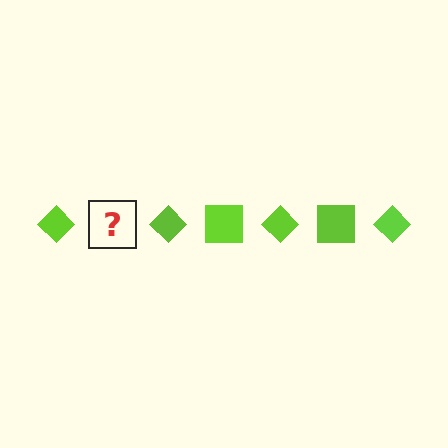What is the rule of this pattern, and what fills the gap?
The rule is that the pattern cycles through diamond, square shapes in lime. The gap should be filled with a lime square.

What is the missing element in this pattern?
The missing element is a lime square.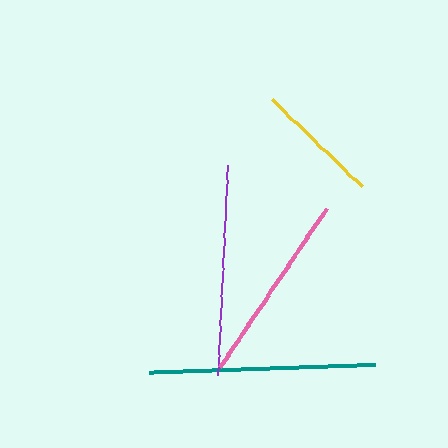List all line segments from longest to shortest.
From longest to shortest: teal, purple, pink, yellow.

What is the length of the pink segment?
The pink segment is approximately 191 pixels long.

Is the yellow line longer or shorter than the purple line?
The purple line is longer than the yellow line.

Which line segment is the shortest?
The yellow line is the shortest at approximately 125 pixels.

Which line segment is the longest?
The teal line is the longest at approximately 226 pixels.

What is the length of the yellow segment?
The yellow segment is approximately 125 pixels long.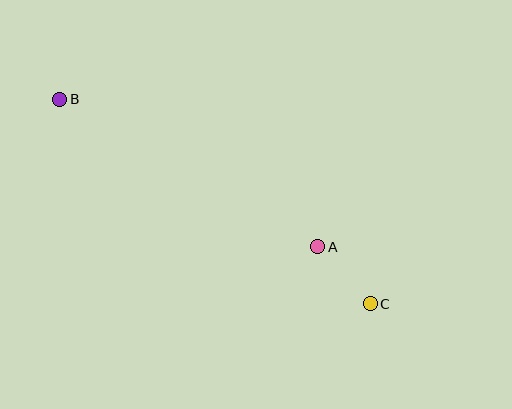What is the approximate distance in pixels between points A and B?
The distance between A and B is approximately 297 pixels.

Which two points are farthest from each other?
Points B and C are farthest from each other.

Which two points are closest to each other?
Points A and C are closest to each other.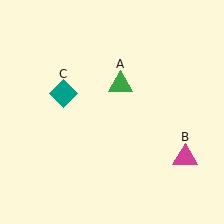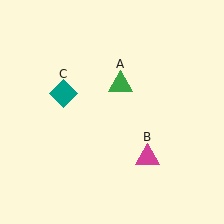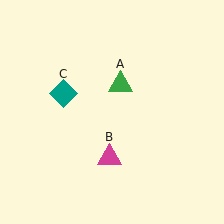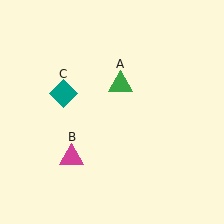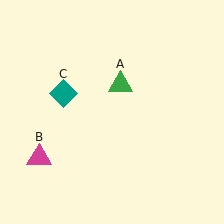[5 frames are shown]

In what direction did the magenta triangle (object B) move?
The magenta triangle (object B) moved left.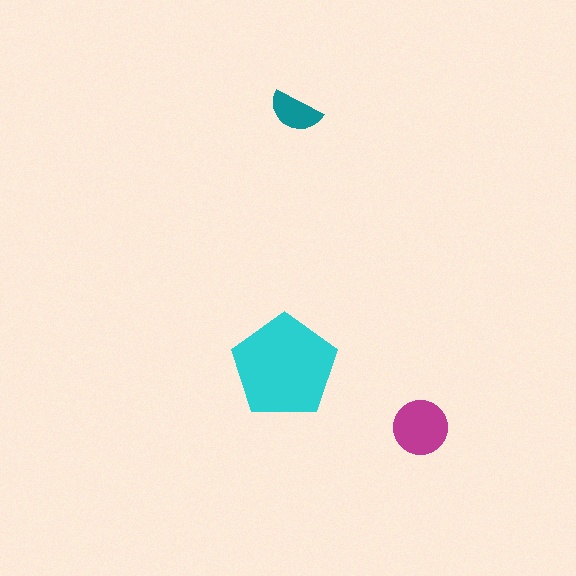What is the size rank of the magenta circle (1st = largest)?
2nd.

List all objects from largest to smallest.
The cyan pentagon, the magenta circle, the teal semicircle.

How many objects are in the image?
There are 3 objects in the image.